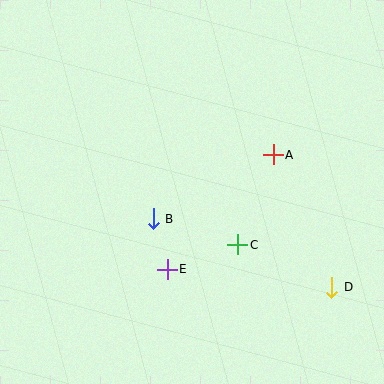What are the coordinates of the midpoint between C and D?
The midpoint between C and D is at (285, 266).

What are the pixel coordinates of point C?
Point C is at (238, 245).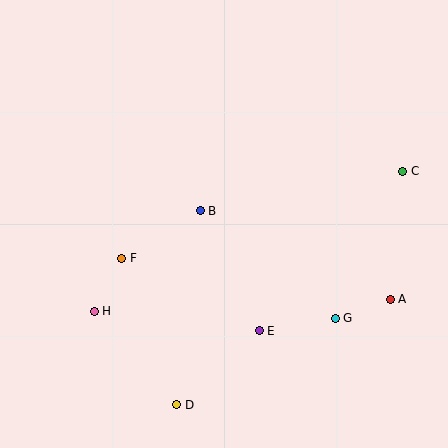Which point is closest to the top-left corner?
Point F is closest to the top-left corner.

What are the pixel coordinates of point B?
Point B is at (200, 211).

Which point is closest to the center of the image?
Point B at (200, 211) is closest to the center.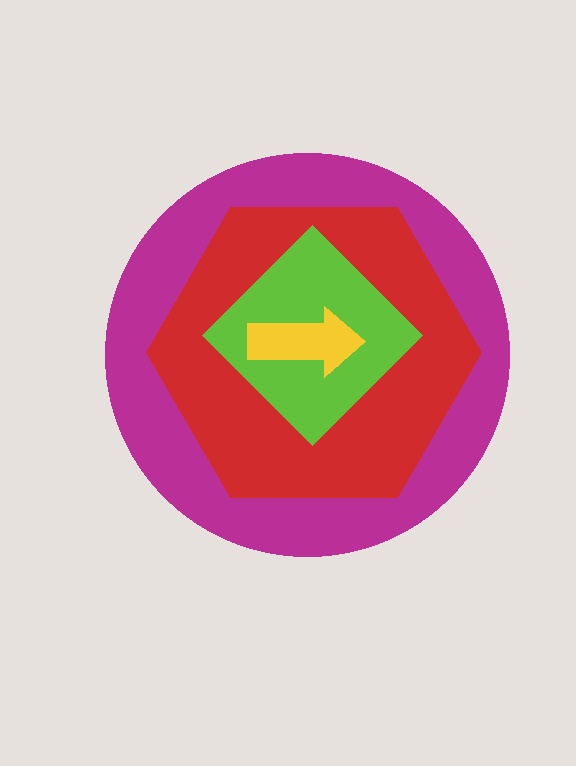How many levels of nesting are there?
4.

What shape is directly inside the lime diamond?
The yellow arrow.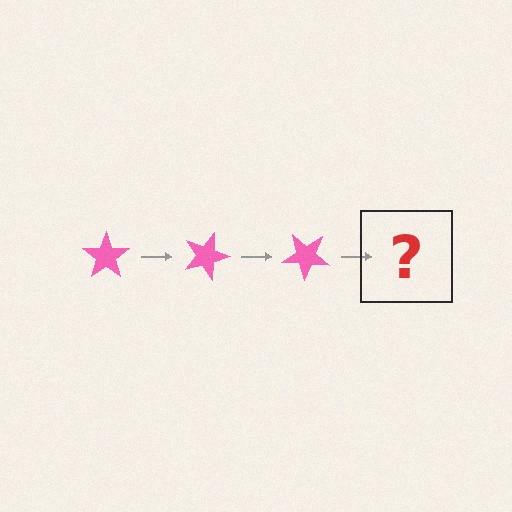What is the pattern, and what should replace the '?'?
The pattern is that the star rotates 20 degrees each step. The '?' should be a pink star rotated 60 degrees.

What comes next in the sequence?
The next element should be a pink star rotated 60 degrees.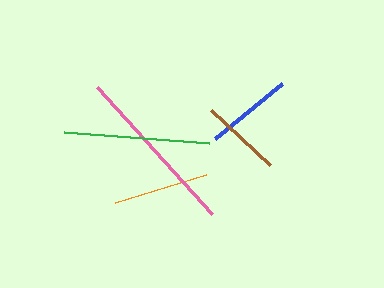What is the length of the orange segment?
The orange segment is approximately 95 pixels long.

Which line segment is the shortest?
The brown line is the shortest at approximately 81 pixels.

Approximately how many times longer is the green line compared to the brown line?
The green line is approximately 1.8 times the length of the brown line.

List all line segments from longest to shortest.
From longest to shortest: pink, green, orange, blue, brown.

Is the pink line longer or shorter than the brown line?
The pink line is longer than the brown line.